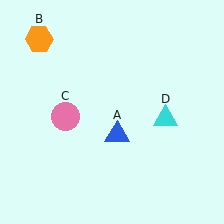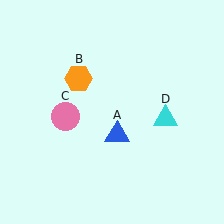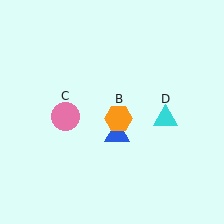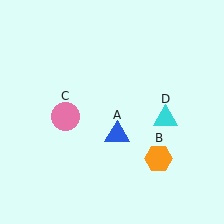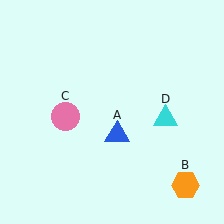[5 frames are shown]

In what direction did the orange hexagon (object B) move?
The orange hexagon (object B) moved down and to the right.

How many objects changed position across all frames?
1 object changed position: orange hexagon (object B).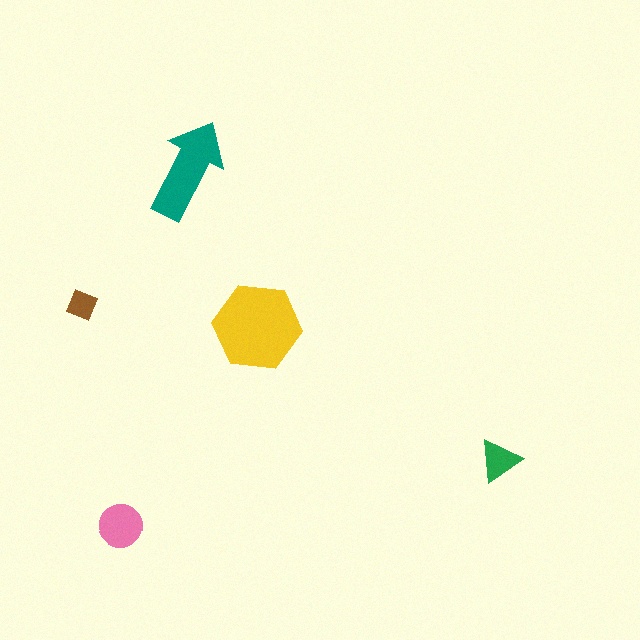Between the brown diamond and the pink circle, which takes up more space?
The pink circle.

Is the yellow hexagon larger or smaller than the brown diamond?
Larger.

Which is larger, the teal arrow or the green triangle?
The teal arrow.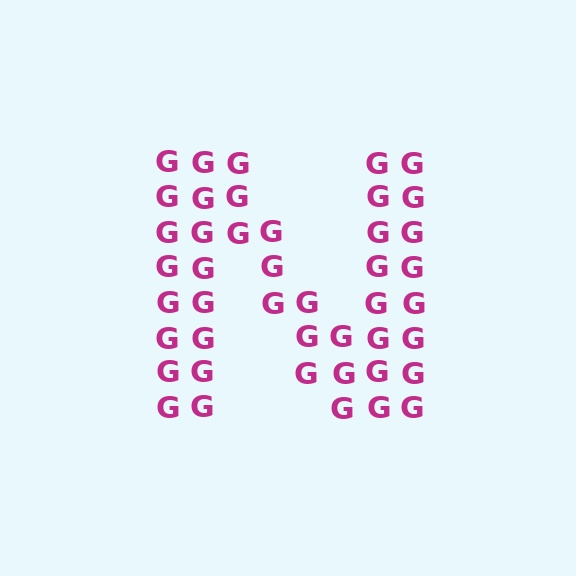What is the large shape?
The large shape is the letter N.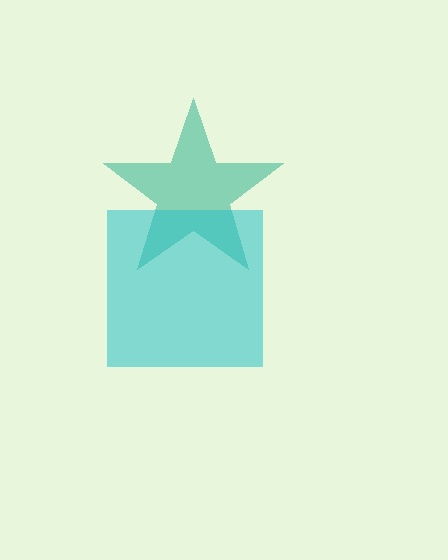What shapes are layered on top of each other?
The layered shapes are: a teal star, a cyan square.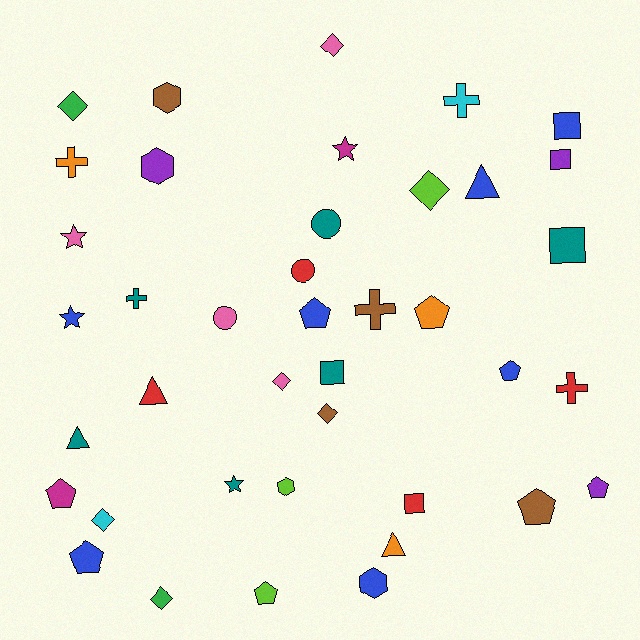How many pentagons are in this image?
There are 8 pentagons.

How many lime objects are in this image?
There are 3 lime objects.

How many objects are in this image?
There are 40 objects.